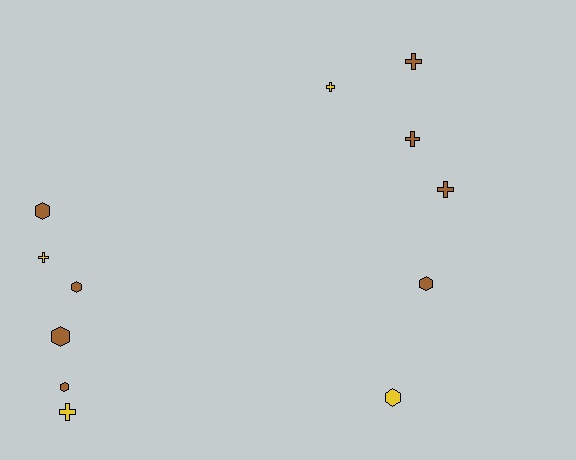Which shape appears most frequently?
Hexagon, with 6 objects.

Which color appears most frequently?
Brown, with 8 objects.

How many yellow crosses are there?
There are 3 yellow crosses.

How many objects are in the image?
There are 12 objects.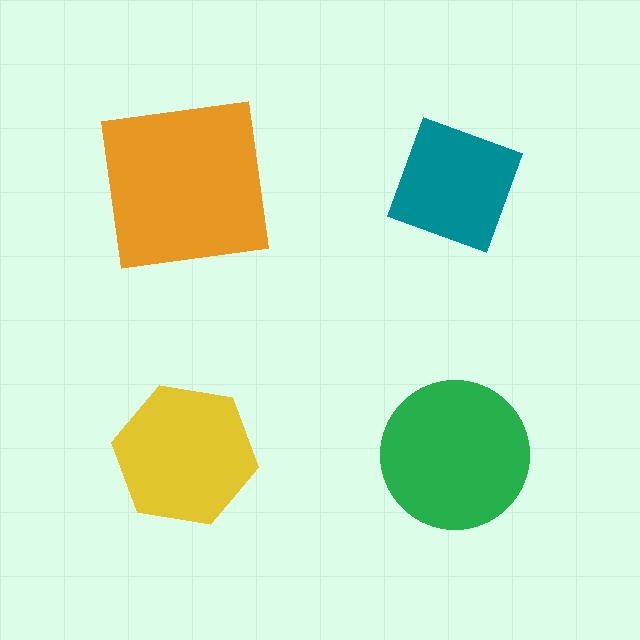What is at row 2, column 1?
A yellow hexagon.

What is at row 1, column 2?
A teal diamond.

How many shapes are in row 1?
2 shapes.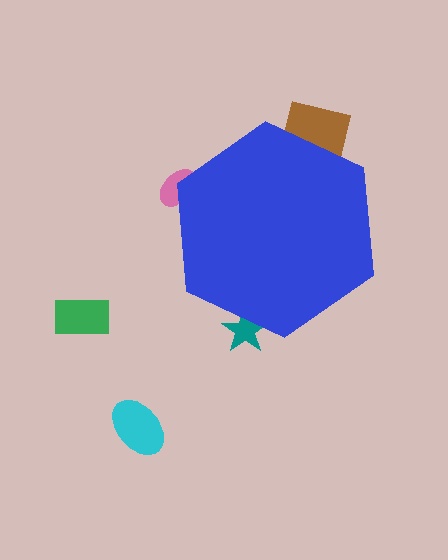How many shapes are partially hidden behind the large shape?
3 shapes are partially hidden.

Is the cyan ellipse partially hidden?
No, the cyan ellipse is fully visible.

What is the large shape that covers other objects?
A blue hexagon.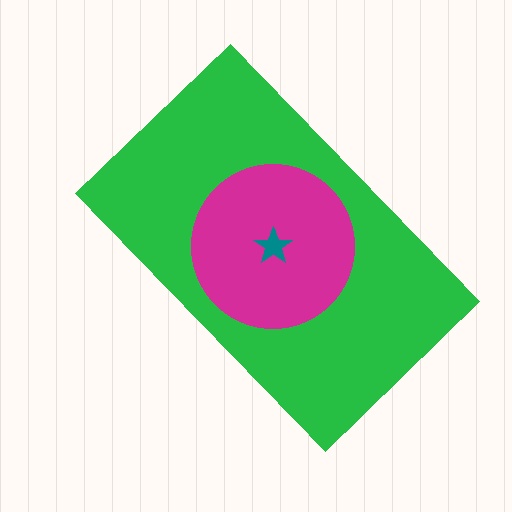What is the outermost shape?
The green rectangle.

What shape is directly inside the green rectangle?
The magenta circle.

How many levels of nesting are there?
3.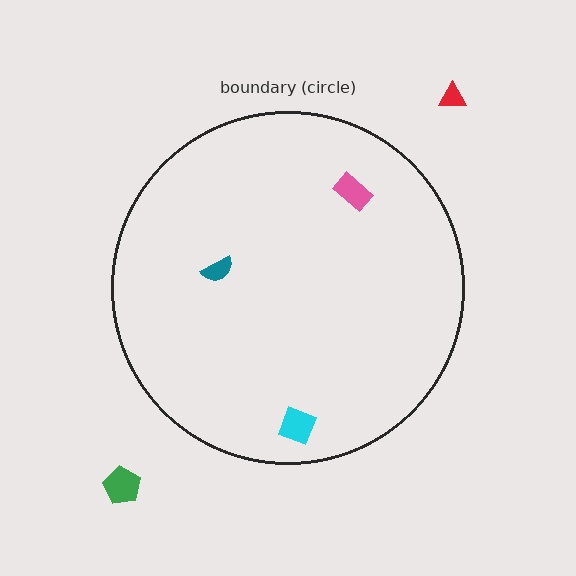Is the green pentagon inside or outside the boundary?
Outside.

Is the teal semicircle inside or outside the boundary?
Inside.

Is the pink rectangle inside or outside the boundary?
Inside.